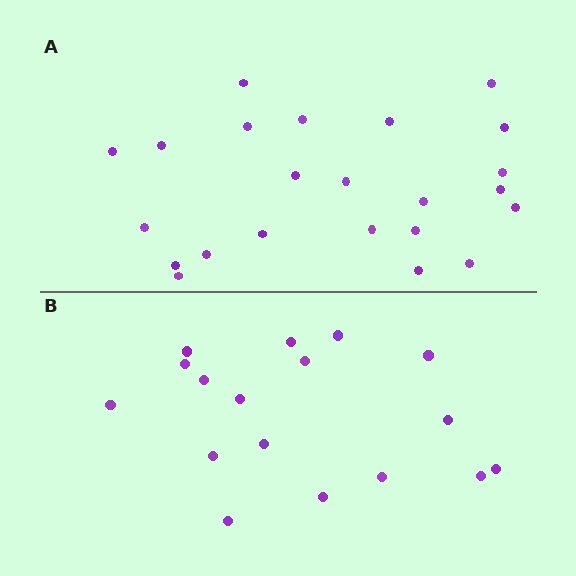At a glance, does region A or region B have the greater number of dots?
Region A (the top region) has more dots.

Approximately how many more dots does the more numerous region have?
Region A has about 6 more dots than region B.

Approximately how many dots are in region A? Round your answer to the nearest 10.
About 20 dots. (The exact count is 23, which rounds to 20.)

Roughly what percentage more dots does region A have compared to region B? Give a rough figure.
About 35% more.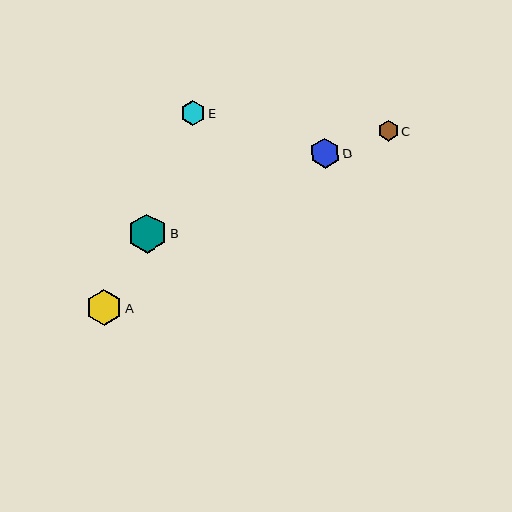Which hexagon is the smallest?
Hexagon C is the smallest with a size of approximately 20 pixels.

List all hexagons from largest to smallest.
From largest to smallest: B, A, D, E, C.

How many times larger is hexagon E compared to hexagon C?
Hexagon E is approximately 1.2 times the size of hexagon C.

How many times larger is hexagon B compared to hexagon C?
Hexagon B is approximately 1.9 times the size of hexagon C.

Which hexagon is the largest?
Hexagon B is the largest with a size of approximately 39 pixels.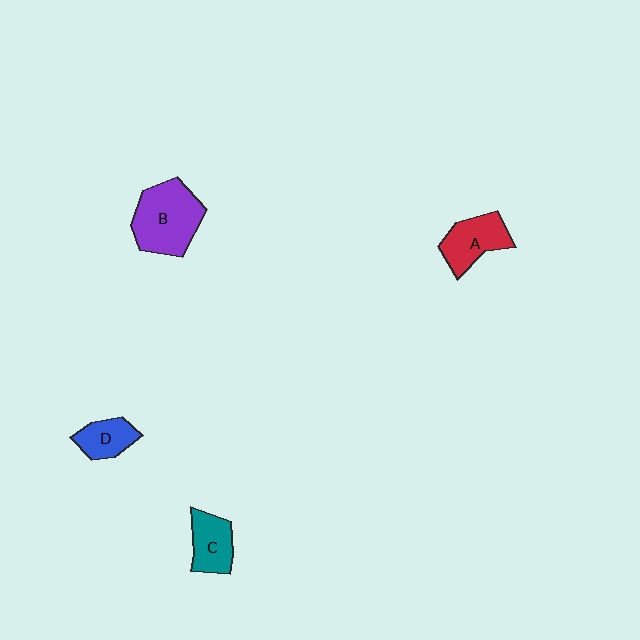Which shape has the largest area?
Shape B (purple).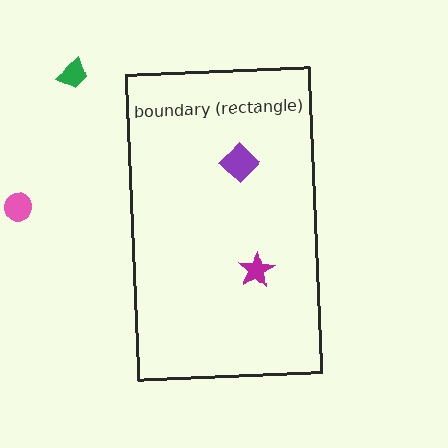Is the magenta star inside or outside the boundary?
Inside.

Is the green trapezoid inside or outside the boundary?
Outside.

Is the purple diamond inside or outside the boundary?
Inside.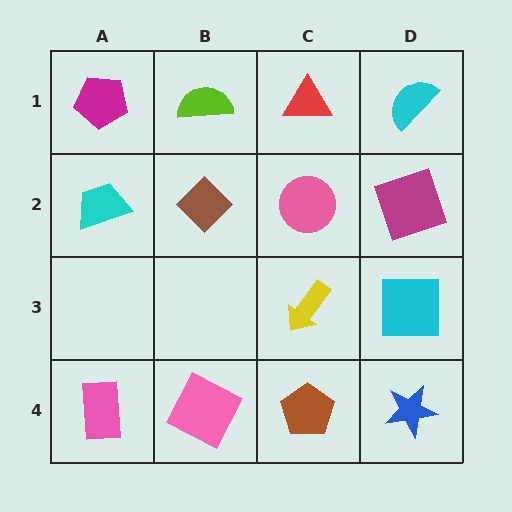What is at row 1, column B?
A lime semicircle.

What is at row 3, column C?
A yellow arrow.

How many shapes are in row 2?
4 shapes.